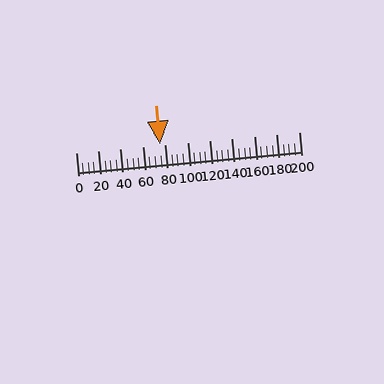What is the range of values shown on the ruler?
The ruler shows values from 0 to 200.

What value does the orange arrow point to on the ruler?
The orange arrow points to approximately 75.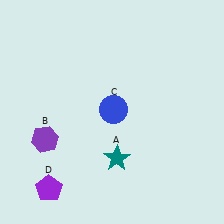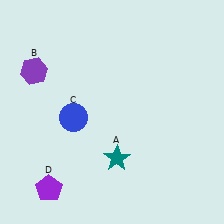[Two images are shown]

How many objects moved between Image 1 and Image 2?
2 objects moved between the two images.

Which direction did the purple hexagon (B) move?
The purple hexagon (B) moved up.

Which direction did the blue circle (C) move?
The blue circle (C) moved left.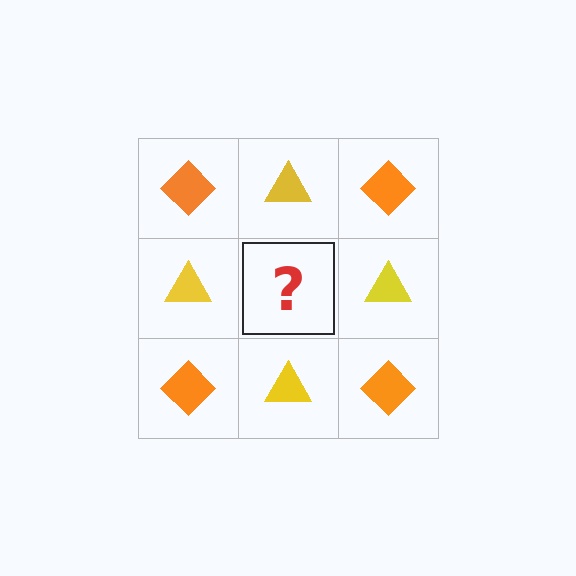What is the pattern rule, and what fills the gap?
The rule is that it alternates orange diamond and yellow triangle in a checkerboard pattern. The gap should be filled with an orange diamond.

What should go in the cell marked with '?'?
The missing cell should contain an orange diamond.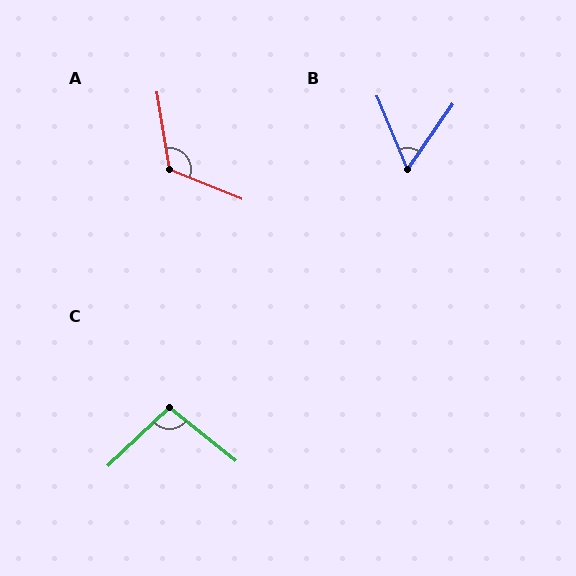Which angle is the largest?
A, at approximately 121 degrees.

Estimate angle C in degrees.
Approximately 97 degrees.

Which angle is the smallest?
B, at approximately 58 degrees.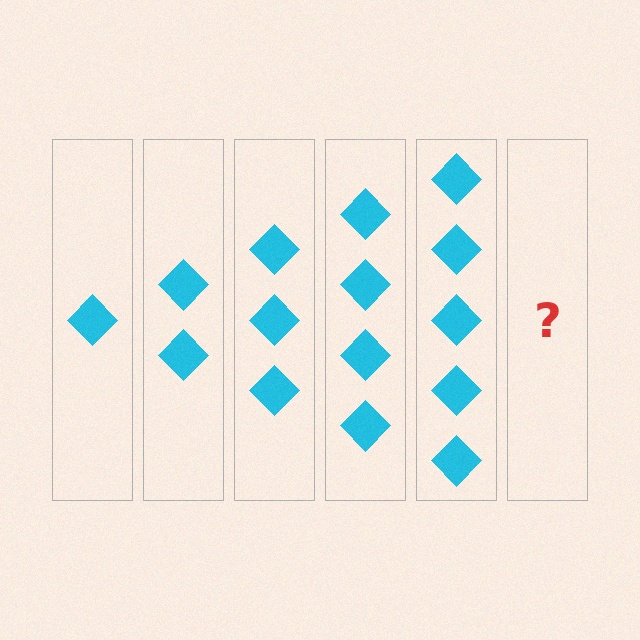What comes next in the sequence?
The next element should be 6 diamonds.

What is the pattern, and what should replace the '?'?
The pattern is that each step adds one more diamond. The '?' should be 6 diamonds.